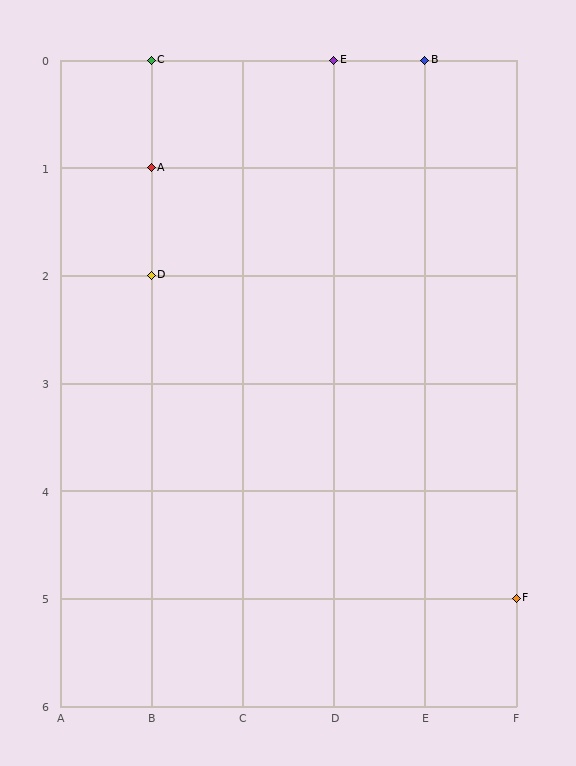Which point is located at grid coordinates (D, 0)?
Point E is at (D, 0).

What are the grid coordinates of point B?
Point B is at grid coordinates (E, 0).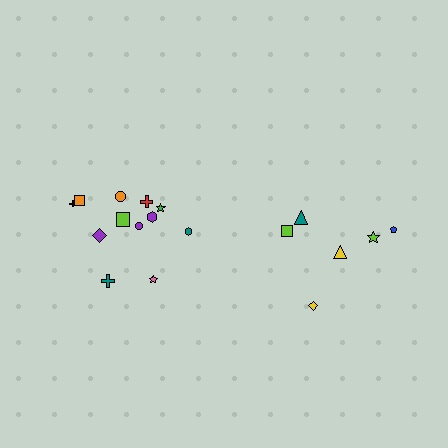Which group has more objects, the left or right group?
The left group.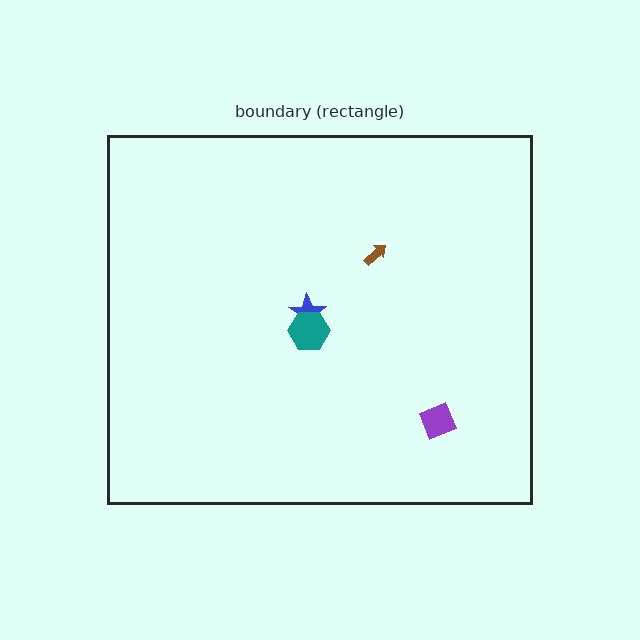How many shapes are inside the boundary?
4 inside, 0 outside.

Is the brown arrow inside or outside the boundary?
Inside.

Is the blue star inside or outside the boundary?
Inside.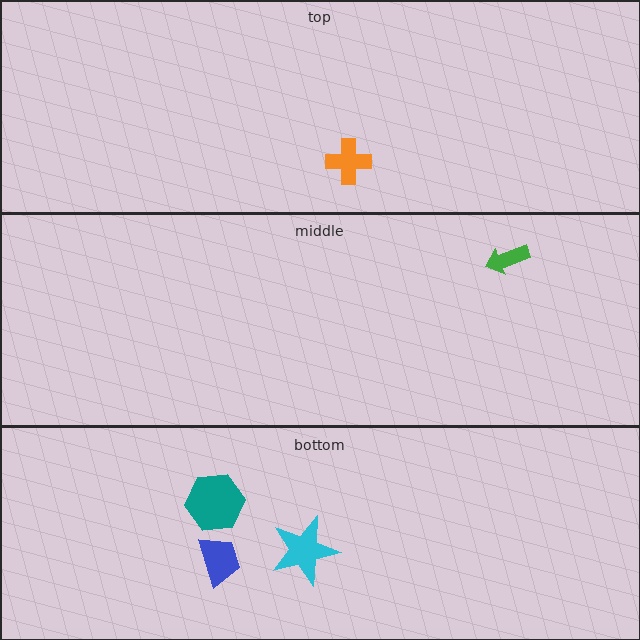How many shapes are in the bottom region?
3.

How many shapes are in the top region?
1.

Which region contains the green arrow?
The middle region.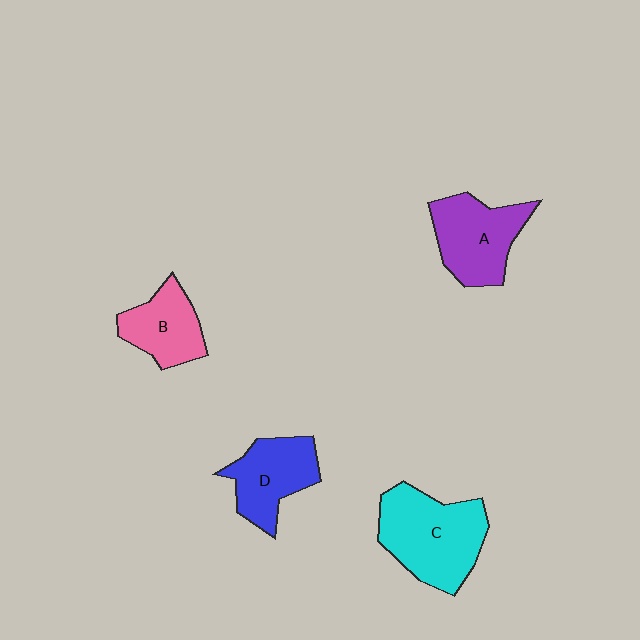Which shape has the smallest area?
Shape B (pink).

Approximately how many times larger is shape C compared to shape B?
Approximately 1.7 times.